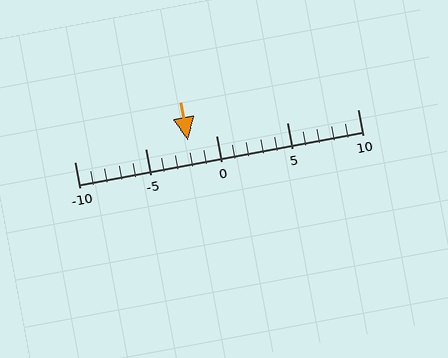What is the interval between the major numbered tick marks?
The major tick marks are spaced 5 units apart.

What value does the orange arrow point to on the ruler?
The orange arrow points to approximately -2.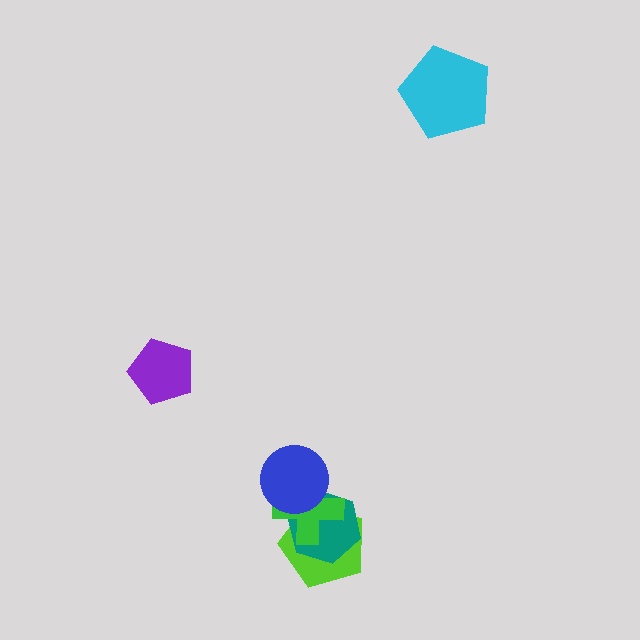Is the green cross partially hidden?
Yes, it is partially covered by another shape.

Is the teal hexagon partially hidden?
Yes, it is partially covered by another shape.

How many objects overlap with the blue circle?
3 objects overlap with the blue circle.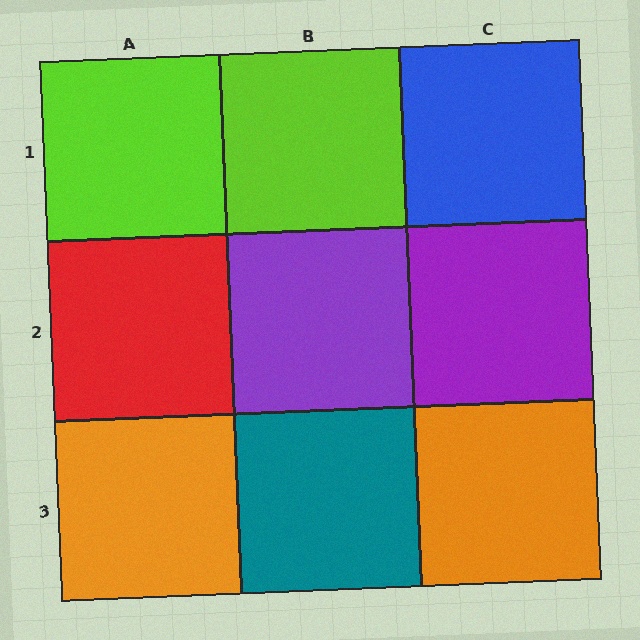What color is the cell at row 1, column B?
Lime.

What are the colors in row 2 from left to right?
Red, purple, purple.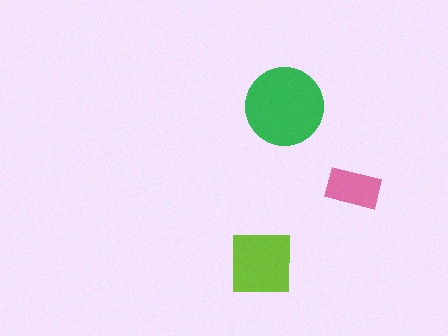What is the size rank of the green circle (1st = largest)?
1st.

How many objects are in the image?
There are 3 objects in the image.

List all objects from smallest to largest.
The pink rectangle, the lime square, the green circle.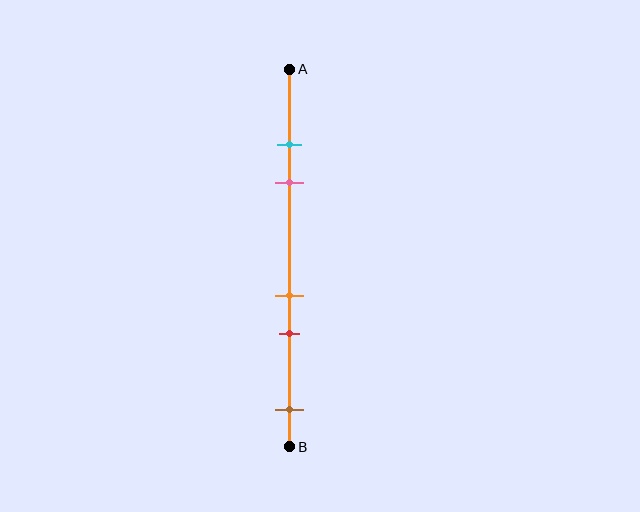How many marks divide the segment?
There are 5 marks dividing the segment.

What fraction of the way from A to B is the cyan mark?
The cyan mark is approximately 20% (0.2) of the way from A to B.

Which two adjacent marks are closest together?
The cyan and pink marks are the closest adjacent pair.